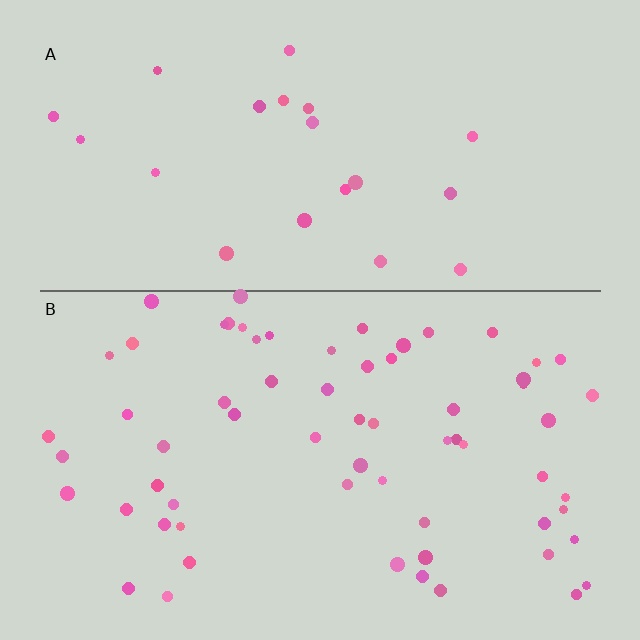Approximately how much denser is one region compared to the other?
Approximately 2.9× — region B over region A.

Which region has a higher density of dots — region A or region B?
B (the bottom).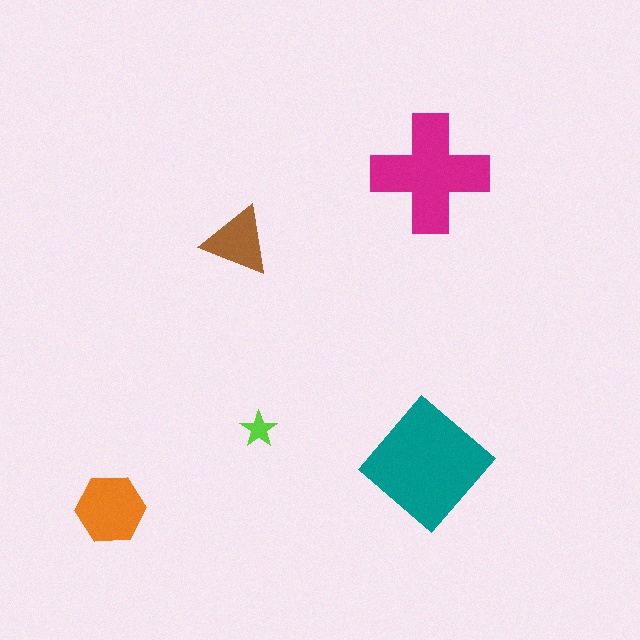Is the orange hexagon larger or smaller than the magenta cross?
Smaller.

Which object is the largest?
The teal diamond.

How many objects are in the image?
There are 5 objects in the image.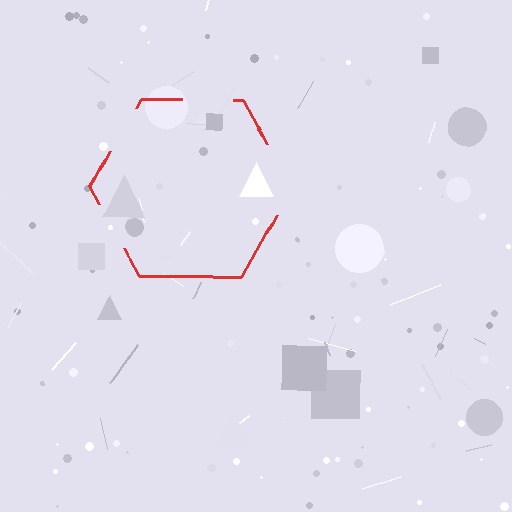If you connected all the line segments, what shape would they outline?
They would outline a hexagon.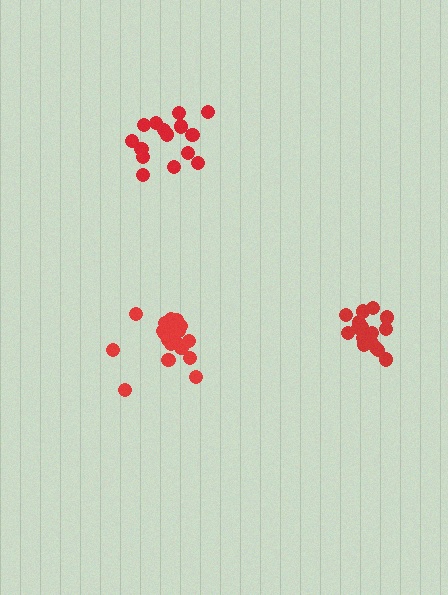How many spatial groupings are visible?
There are 3 spatial groupings.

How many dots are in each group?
Group 1: 15 dots, Group 2: 20 dots, Group 3: 18 dots (53 total).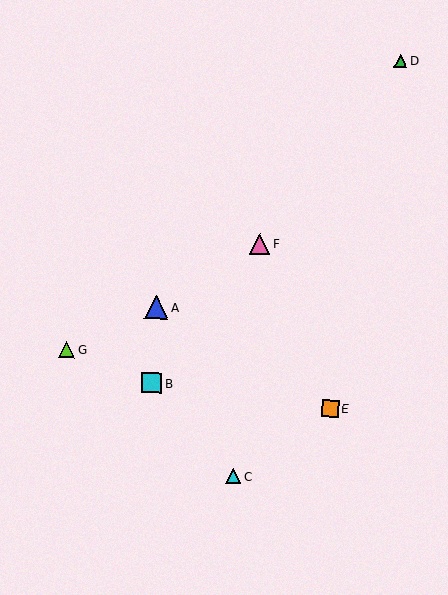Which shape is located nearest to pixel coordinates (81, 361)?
The lime triangle (labeled G) at (67, 350) is nearest to that location.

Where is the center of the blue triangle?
The center of the blue triangle is at (156, 308).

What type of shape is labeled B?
Shape B is a cyan square.